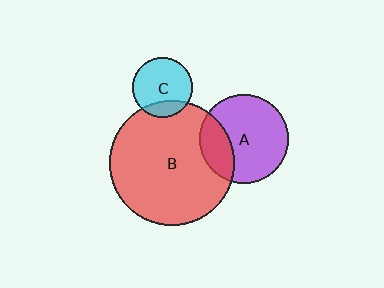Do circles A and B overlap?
Yes.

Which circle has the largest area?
Circle B (red).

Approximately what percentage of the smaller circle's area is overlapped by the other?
Approximately 25%.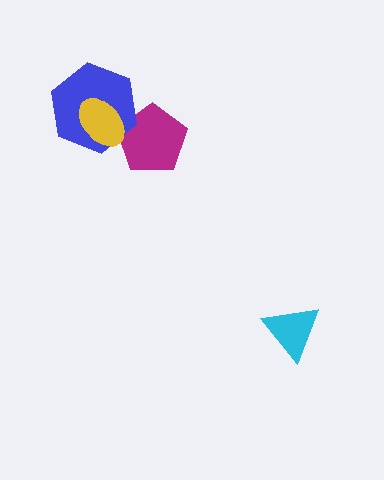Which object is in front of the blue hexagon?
The yellow ellipse is in front of the blue hexagon.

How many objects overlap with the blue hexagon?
2 objects overlap with the blue hexagon.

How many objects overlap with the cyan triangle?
0 objects overlap with the cyan triangle.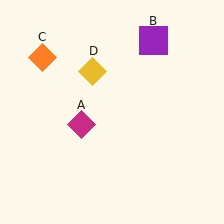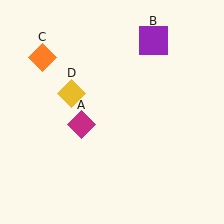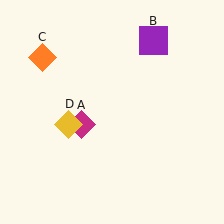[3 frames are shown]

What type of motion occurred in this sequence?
The yellow diamond (object D) rotated counterclockwise around the center of the scene.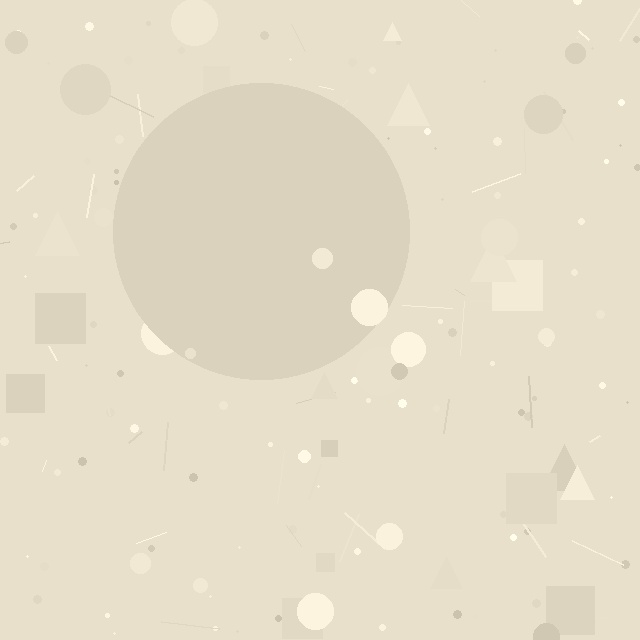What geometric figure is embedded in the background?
A circle is embedded in the background.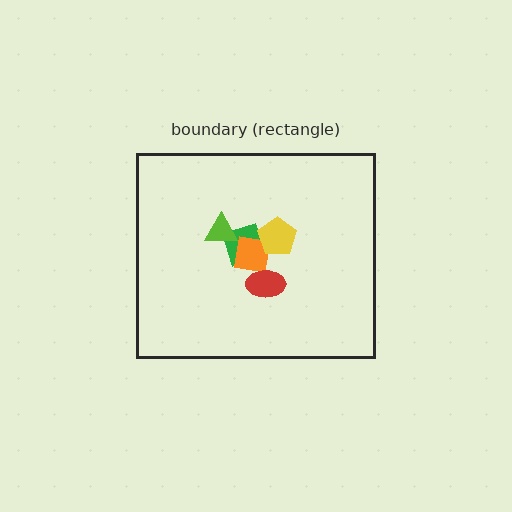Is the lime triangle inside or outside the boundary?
Inside.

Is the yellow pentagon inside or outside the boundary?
Inside.